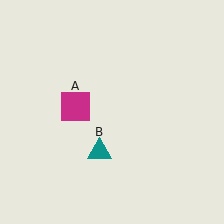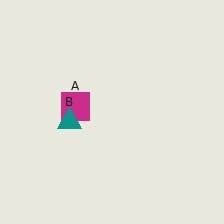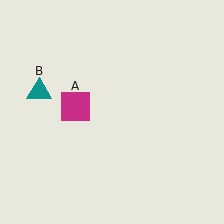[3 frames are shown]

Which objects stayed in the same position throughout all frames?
Magenta square (object A) remained stationary.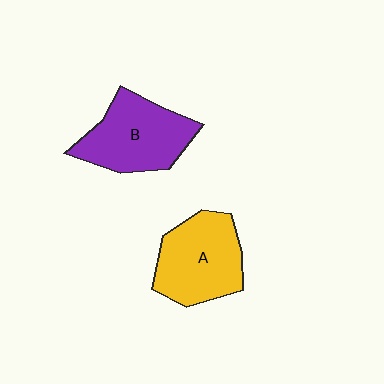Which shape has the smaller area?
Shape A (yellow).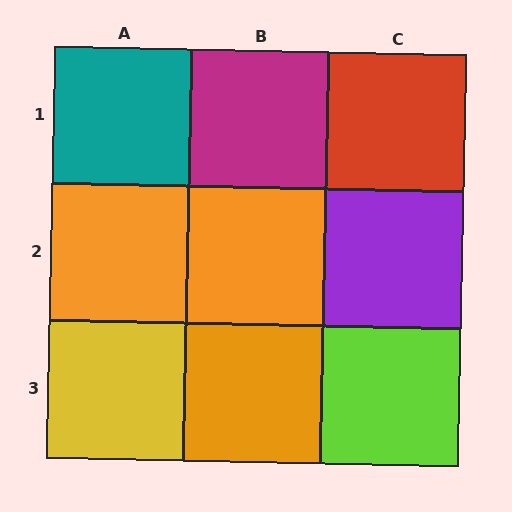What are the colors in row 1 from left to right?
Teal, magenta, red.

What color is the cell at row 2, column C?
Purple.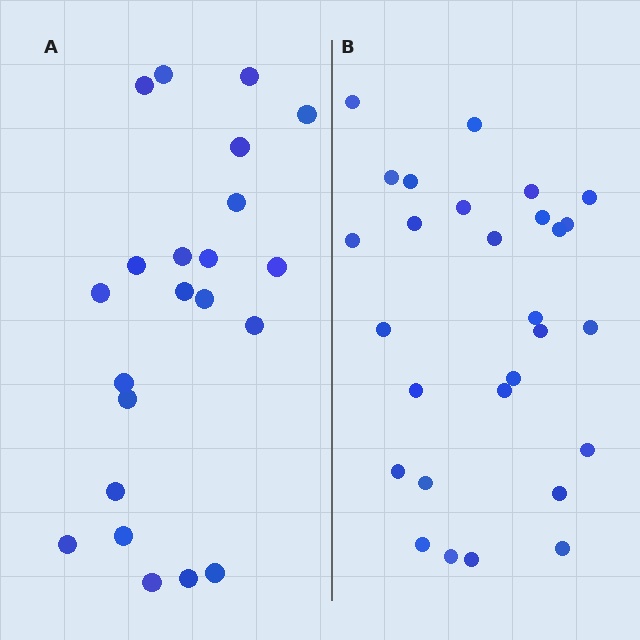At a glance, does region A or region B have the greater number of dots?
Region B (the right region) has more dots.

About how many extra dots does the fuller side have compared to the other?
Region B has about 6 more dots than region A.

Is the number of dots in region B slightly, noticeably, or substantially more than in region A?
Region B has noticeably more, but not dramatically so. The ratio is roughly 1.3 to 1.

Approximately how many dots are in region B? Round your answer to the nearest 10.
About 30 dots. (The exact count is 28, which rounds to 30.)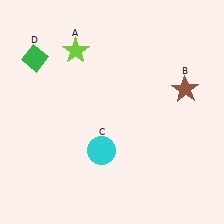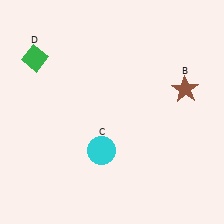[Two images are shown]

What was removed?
The lime star (A) was removed in Image 2.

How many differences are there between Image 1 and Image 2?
There is 1 difference between the two images.